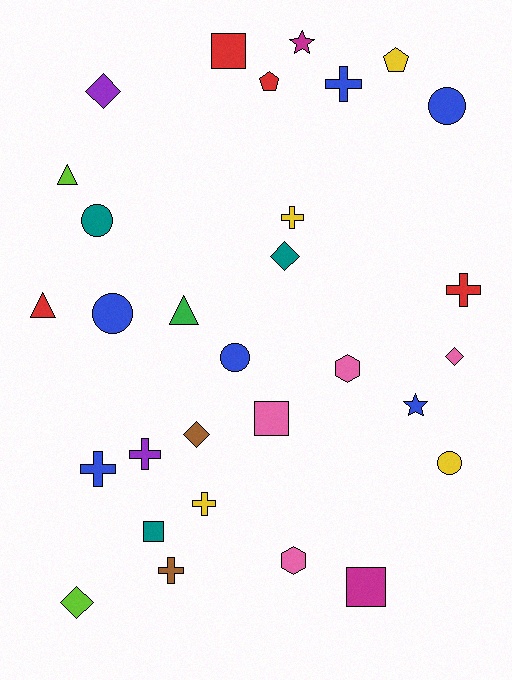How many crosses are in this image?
There are 7 crosses.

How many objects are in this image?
There are 30 objects.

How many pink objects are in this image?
There are 4 pink objects.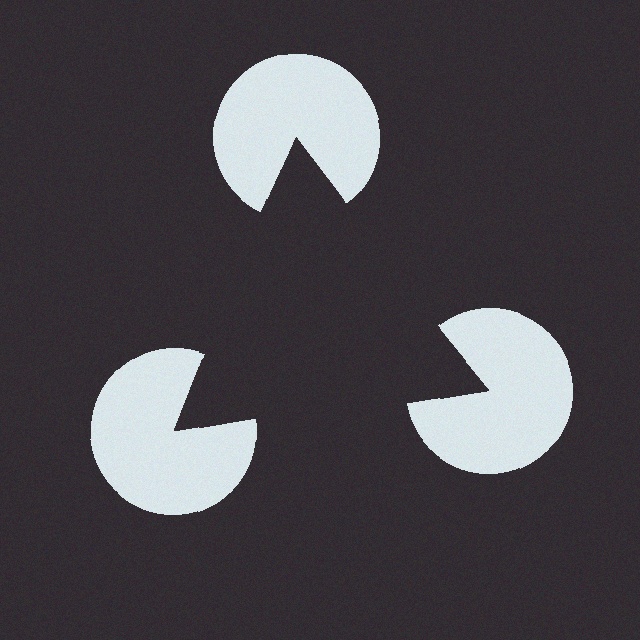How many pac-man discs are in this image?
There are 3 — one at each vertex of the illusory triangle.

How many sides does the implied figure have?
3 sides.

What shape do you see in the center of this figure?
An illusory triangle — its edges are inferred from the aligned wedge cuts in the pac-man discs, not physically drawn.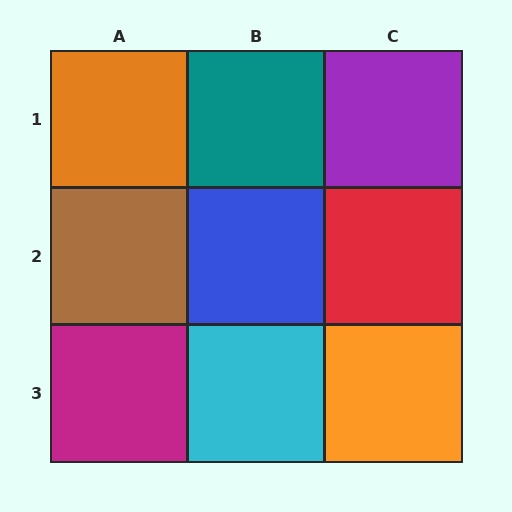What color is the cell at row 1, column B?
Teal.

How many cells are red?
1 cell is red.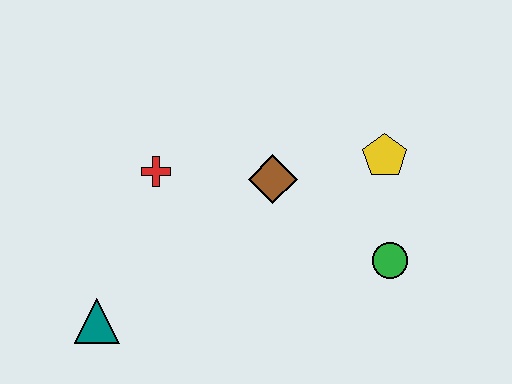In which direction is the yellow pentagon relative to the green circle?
The yellow pentagon is above the green circle.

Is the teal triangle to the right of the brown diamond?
No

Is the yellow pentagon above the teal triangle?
Yes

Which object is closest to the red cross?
The brown diamond is closest to the red cross.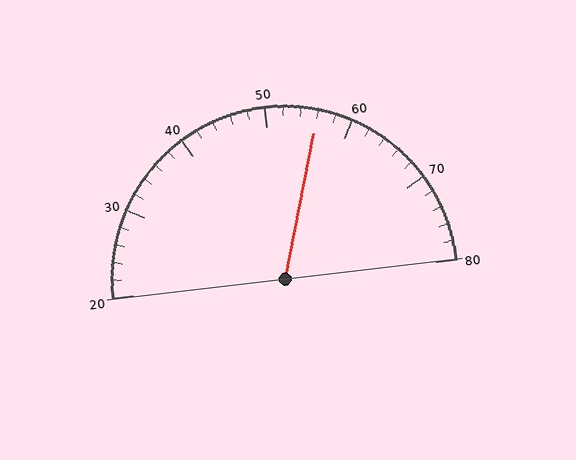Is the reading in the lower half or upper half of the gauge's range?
The reading is in the upper half of the range (20 to 80).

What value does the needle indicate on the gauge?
The needle indicates approximately 56.